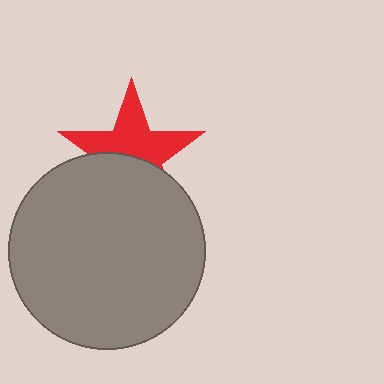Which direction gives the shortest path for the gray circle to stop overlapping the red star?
Moving down gives the shortest separation.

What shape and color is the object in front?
The object in front is a gray circle.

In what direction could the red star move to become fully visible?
The red star could move up. That would shift it out from behind the gray circle entirely.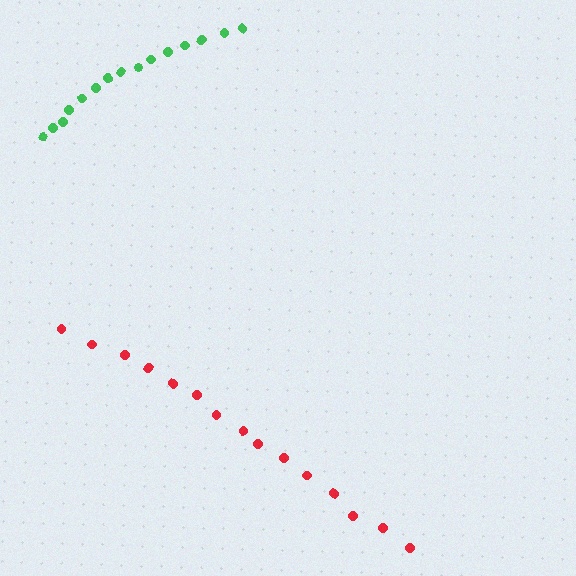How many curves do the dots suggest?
There are 2 distinct paths.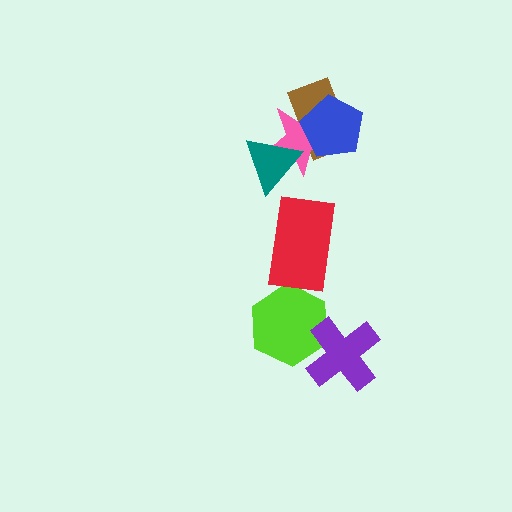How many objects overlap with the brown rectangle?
2 objects overlap with the brown rectangle.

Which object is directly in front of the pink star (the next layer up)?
The blue pentagon is directly in front of the pink star.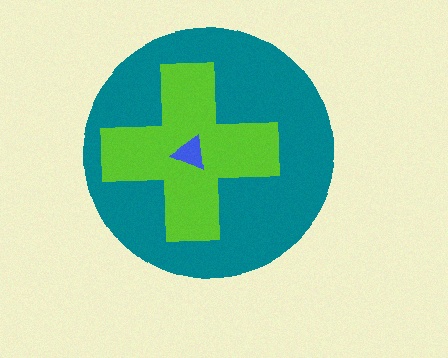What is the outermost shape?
The teal circle.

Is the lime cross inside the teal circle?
Yes.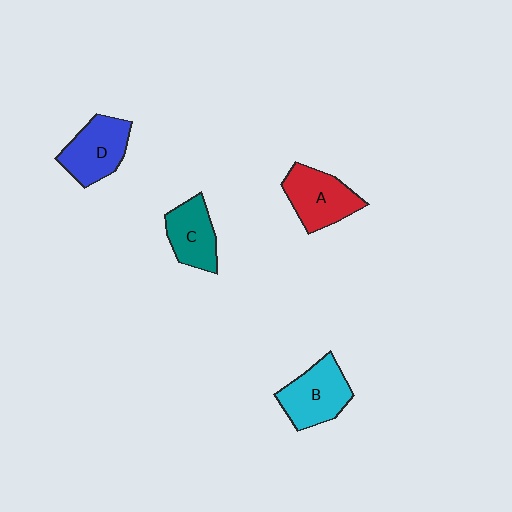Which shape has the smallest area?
Shape C (teal).